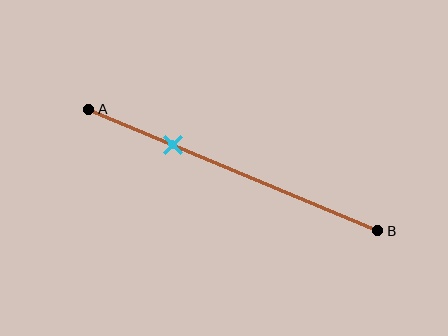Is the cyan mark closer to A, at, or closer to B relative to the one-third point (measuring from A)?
The cyan mark is closer to point A than the one-third point of segment AB.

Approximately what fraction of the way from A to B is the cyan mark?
The cyan mark is approximately 30% of the way from A to B.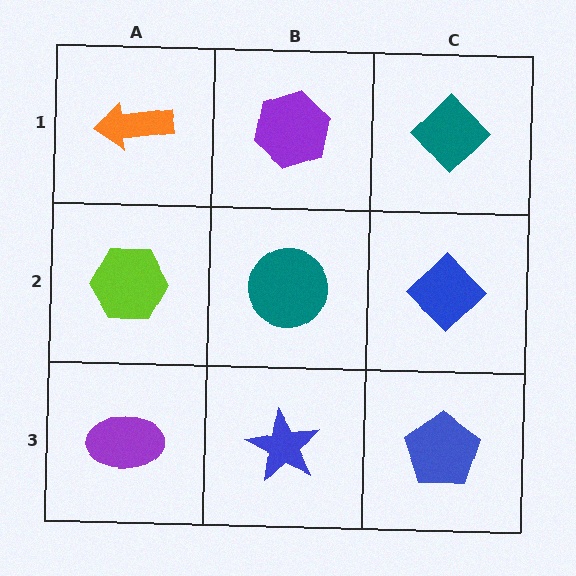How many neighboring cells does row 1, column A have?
2.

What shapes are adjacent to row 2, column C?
A teal diamond (row 1, column C), a blue pentagon (row 3, column C), a teal circle (row 2, column B).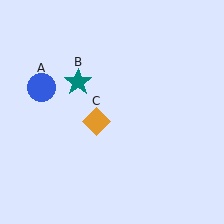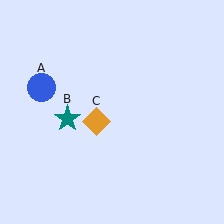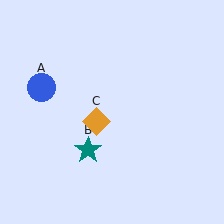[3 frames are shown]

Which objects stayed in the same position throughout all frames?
Blue circle (object A) and orange diamond (object C) remained stationary.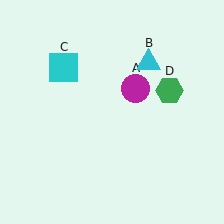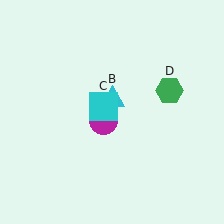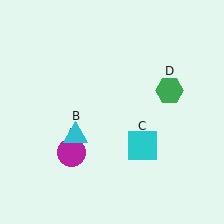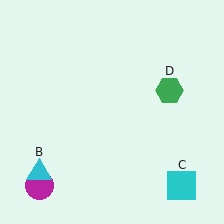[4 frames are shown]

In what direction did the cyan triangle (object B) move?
The cyan triangle (object B) moved down and to the left.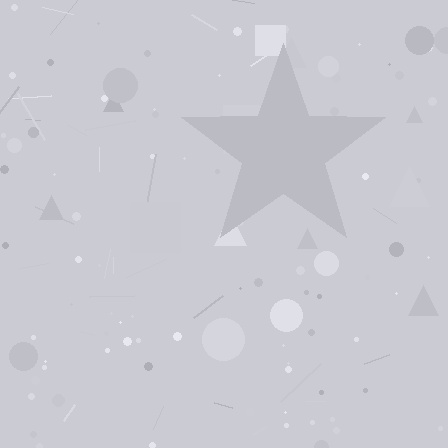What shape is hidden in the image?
A star is hidden in the image.